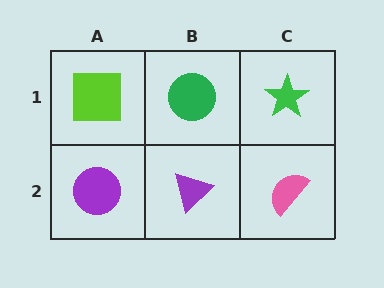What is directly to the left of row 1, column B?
A lime square.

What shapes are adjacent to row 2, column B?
A green circle (row 1, column B), a purple circle (row 2, column A), a pink semicircle (row 2, column C).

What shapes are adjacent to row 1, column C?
A pink semicircle (row 2, column C), a green circle (row 1, column B).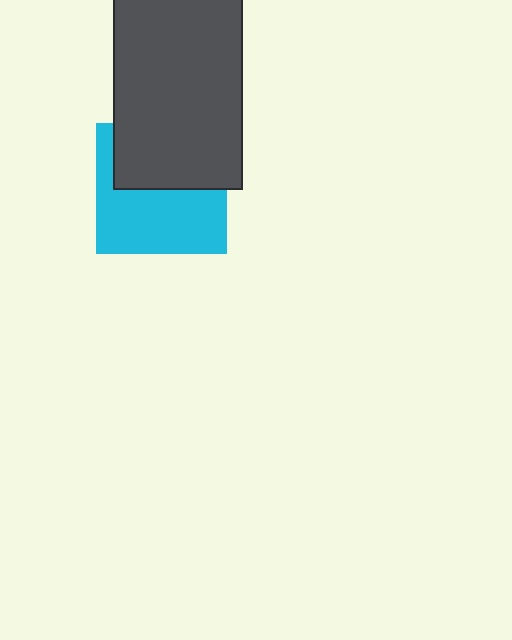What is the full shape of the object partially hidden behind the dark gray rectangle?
The partially hidden object is a cyan square.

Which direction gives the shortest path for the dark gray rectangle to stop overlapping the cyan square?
Moving up gives the shortest separation.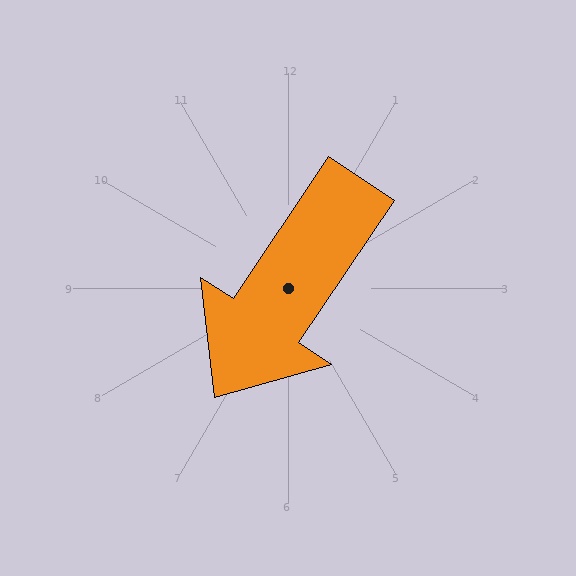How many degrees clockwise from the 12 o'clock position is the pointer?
Approximately 214 degrees.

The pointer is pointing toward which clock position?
Roughly 7 o'clock.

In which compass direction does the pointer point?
Southwest.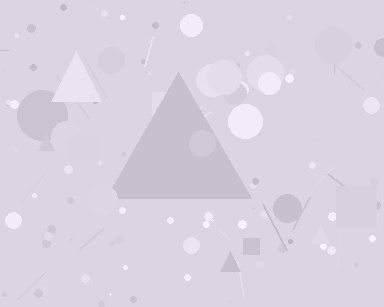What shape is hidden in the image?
A triangle is hidden in the image.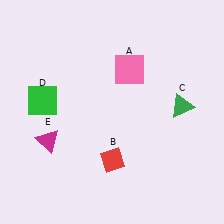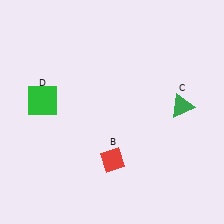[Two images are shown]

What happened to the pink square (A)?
The pink square (A) was removed in Image 2. It was in the top-right area of Image 1.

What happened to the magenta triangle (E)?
The magenta triangle (E) was removed in Image 2. It was in the bottom-left area of Image 1.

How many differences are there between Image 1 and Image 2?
There are 2 differences between the two images.